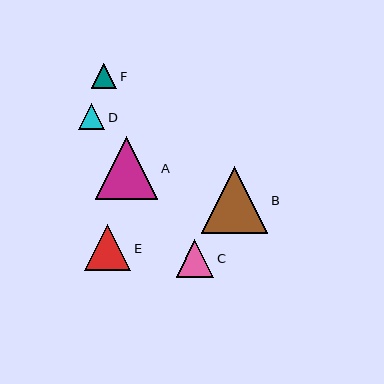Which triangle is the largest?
Triangle B is the largest with a size of approximately 67 pixels.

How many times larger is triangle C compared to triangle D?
Triangle C is approximately 1.4 times the size of triangle D.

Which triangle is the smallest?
Triangle F is the smallest with a size of approximately 25 pixels.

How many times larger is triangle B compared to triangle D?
Triangle B is approximately 2.6 times the size of triangle D.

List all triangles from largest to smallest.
From largest to smallest: B, A, E, C, D, F.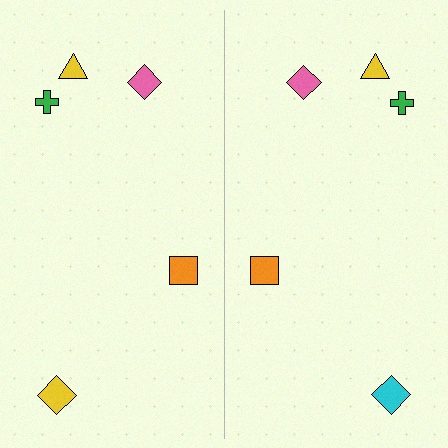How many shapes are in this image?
There are 10 shapes in this image.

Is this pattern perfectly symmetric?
No, the pattern is not perfectly symmetric. The cyan diamond on the right side breaks the symmetry — its mirror counterpart is yellow.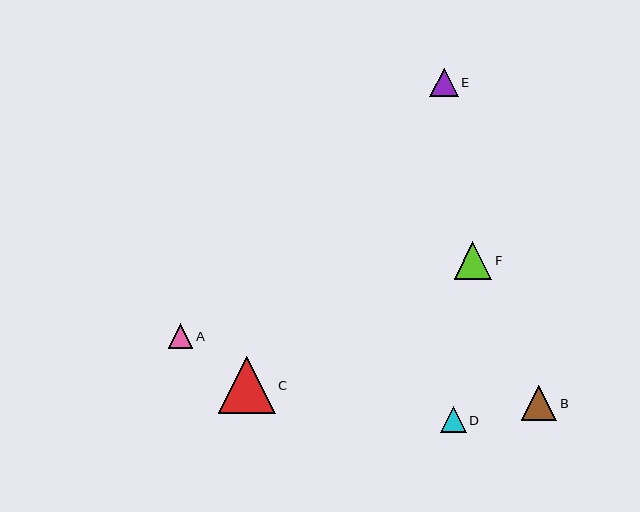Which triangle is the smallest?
Triangle A is the smallest with a size of approximately 24 pixels.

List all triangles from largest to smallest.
From largest to smallest: C, F, B, E, D, A.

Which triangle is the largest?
Triangle C is the largest with a size of approximately 57 pixels.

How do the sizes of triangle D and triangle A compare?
Triangle D and triangle A are approximately the same size.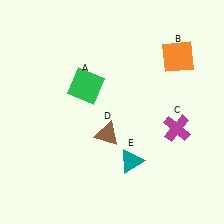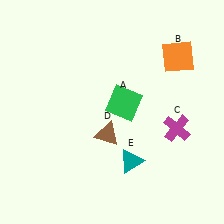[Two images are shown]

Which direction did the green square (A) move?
The green square (A) moved right.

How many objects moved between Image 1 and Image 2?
1 object moved between the two images.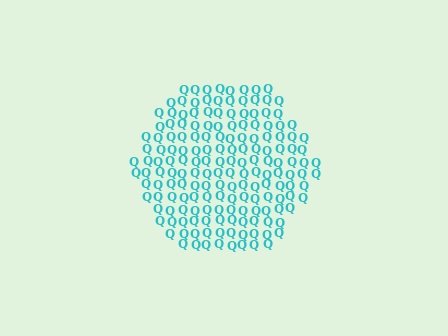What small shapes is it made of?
It is made of small letter Q's.